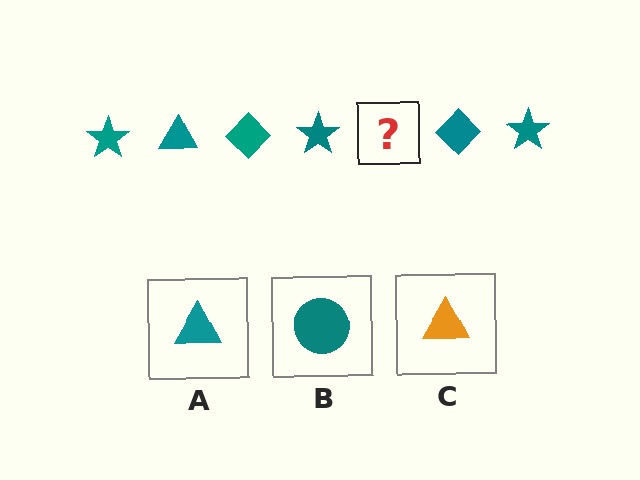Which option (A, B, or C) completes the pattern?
A.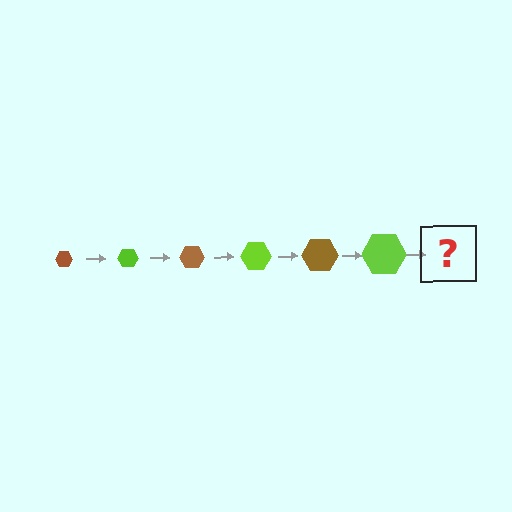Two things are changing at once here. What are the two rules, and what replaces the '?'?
The two rules are that the hexagon grows larger each step and the color cycles through brown and lime. The '?' should be a brown hexagon, larger than the previous one.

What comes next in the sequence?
The next element should be a brown hexagon, larger than the previous one.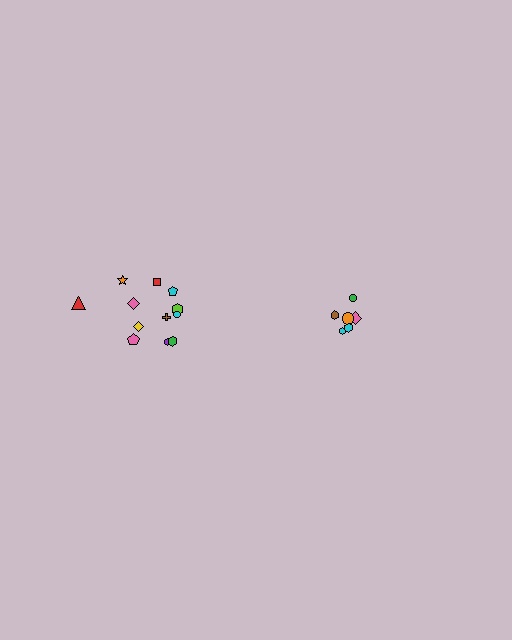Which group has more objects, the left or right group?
The left group.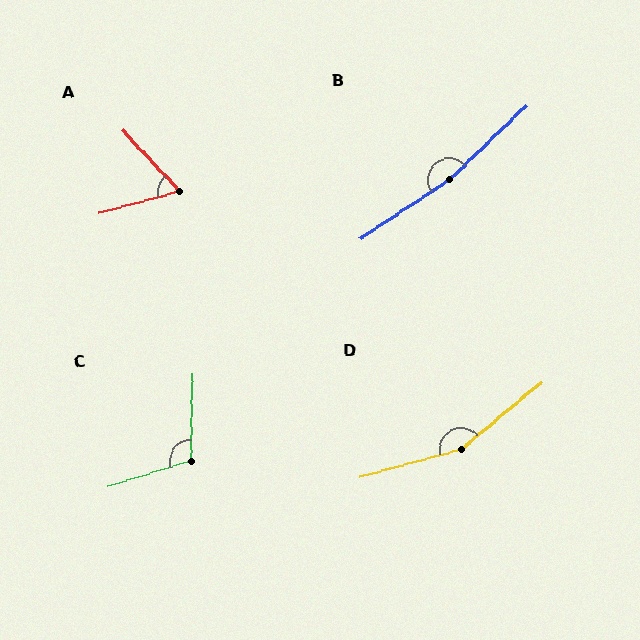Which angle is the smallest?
A, at approximately 62 degrees.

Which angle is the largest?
B, at approximately 170 degrees.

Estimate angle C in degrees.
Approximately 109 degrees.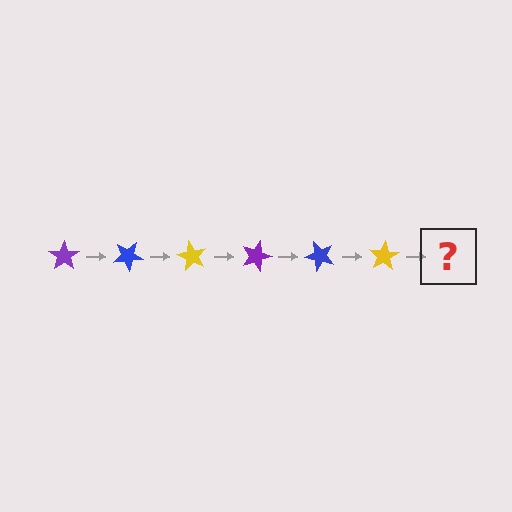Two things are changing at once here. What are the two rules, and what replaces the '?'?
The two rules are that it rotates 30 degrees each step and the color cycles through purple, blue, and yellow. The '?' should be a purple star, rotated 180 degrees from the start.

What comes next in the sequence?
The next element should be a purple star, rotated 180 degrees from the start.